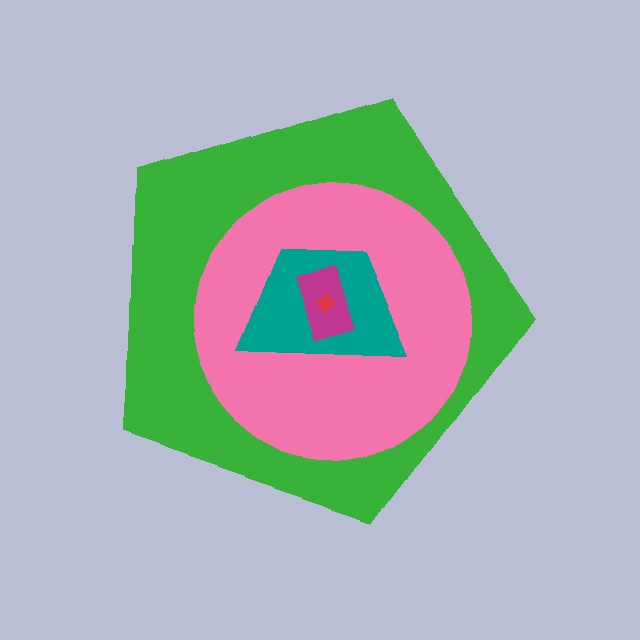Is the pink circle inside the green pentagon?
Yes.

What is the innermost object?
The red cross.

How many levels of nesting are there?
5.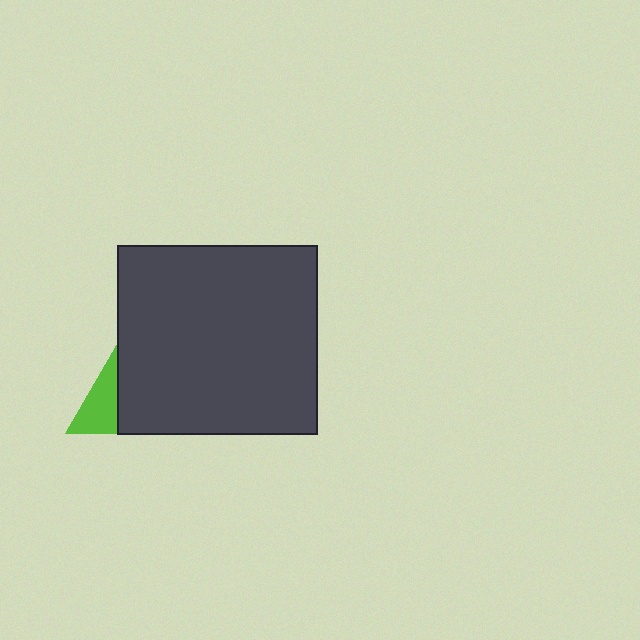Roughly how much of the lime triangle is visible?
A small part of it is visible (roughly 32%).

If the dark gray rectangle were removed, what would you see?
You would see the complete lime triangle.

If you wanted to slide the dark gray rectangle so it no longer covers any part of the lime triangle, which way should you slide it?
Slide it right — that is the most direct way to separate the two shapes.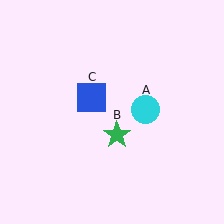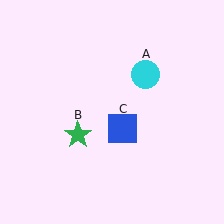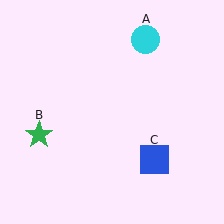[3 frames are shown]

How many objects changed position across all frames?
3 objects changed position: cyan circle (object A), green star (object B), blue square (object C).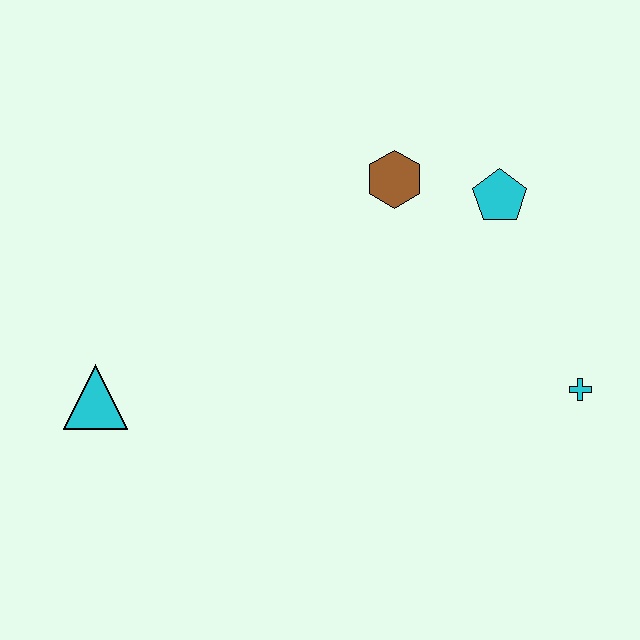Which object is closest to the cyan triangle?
The brown hexagon is closest to the cyan triangle.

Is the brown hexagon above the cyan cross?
Yes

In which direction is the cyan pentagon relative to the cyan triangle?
The cyan pentagon is to the right of the cyan triangle.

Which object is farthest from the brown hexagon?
The cyan triangle is farthest from the brown hexagon.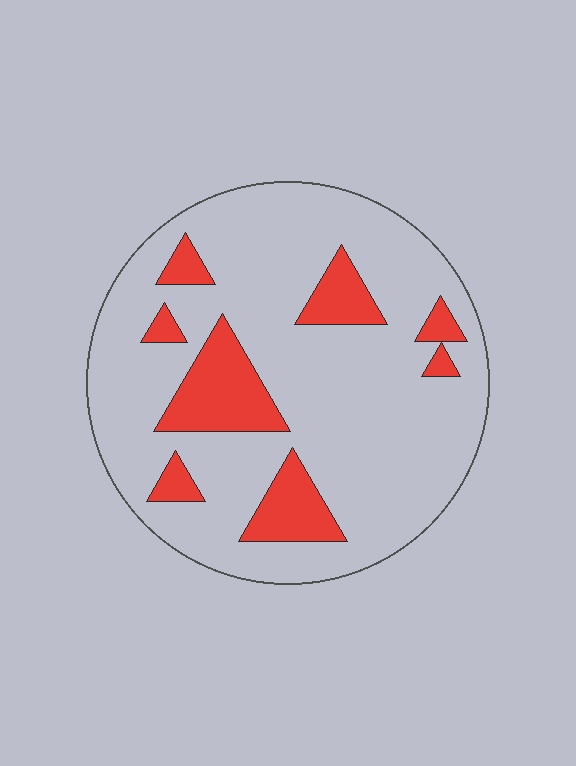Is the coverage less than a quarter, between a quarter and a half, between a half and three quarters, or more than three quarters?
Less than a quarter.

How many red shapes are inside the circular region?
8.